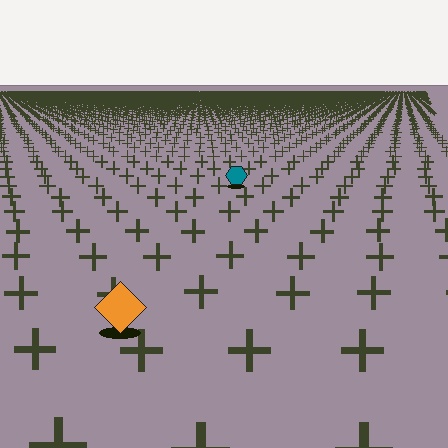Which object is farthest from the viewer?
The teal hexagon is farthest from the viewer. It appears smaller and the ground texture around it is denser.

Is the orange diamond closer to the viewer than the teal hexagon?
Yes. The orange diamond is closer — you can tell from the texture gradient: the ground texture is coarser near it.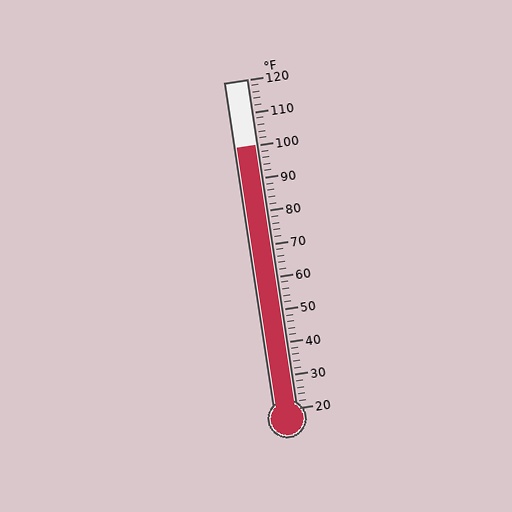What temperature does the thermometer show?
The thermometer shows approximately 100°F.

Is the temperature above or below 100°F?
The temperature is at 100°F.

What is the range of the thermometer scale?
The thermometer scale ranges from 20°F to 120°F.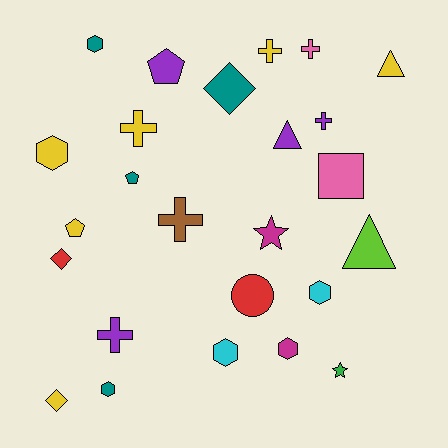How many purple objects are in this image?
There are 4 purple objects.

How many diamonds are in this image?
There are 3 diamonds.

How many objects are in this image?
There are 25 objects.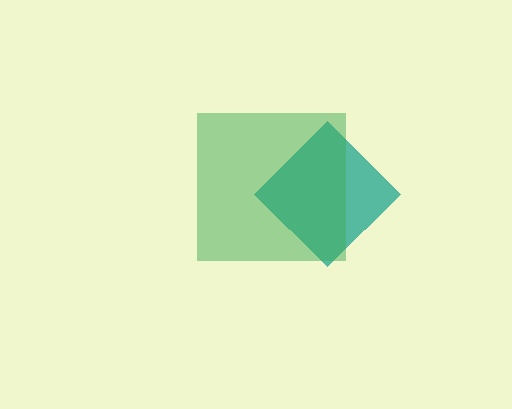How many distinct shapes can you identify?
There are 2 distinct shapes: a teal diamond, a green square.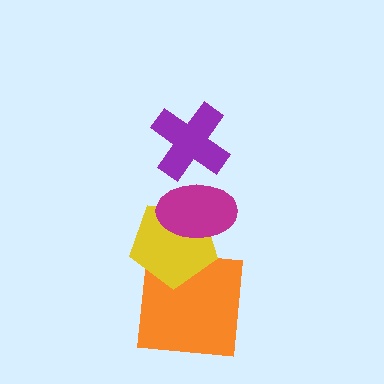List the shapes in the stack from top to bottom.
From top to bottom: the purple cross, the magenta ellipse, the yellow pentagon, the orange square.